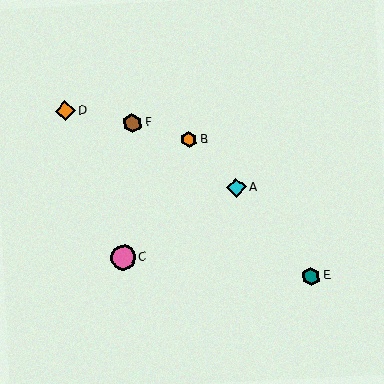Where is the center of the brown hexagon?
The center of the brown hexagon is at (132, 123).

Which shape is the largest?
The pink circle (labeled C) is the largest.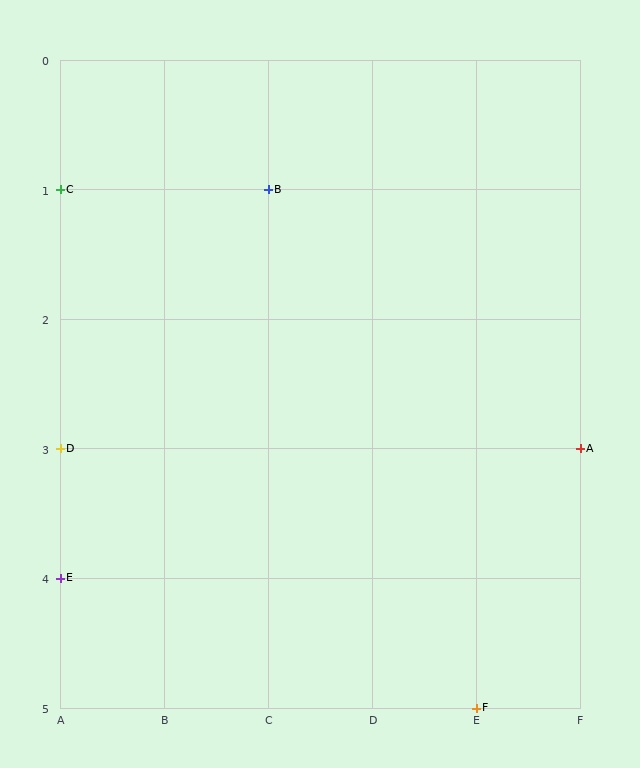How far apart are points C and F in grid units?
Points C and F are 4 columns and 4 rows apart (about 5.7 grid units diagonally).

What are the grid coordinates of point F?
Point F is at grid coordinates (E, 5).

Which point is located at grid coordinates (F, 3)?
Point A is at (F, 3).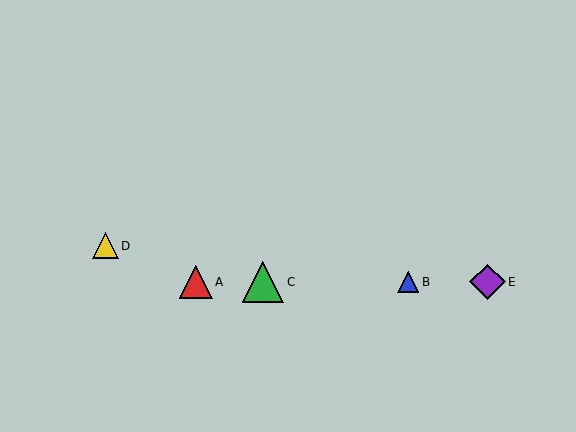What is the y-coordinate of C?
Object C is at y≈282.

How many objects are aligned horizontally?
4 objects (A, B, C, E) are aligned horizontally.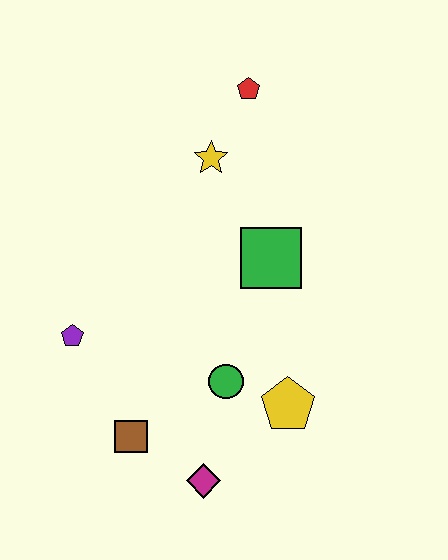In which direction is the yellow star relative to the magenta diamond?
The yellow star is above the magenta diamond.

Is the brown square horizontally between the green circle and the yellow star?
No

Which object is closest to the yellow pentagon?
The green circle is closest to the yellow pentagon.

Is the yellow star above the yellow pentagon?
Yes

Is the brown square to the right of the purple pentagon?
Yes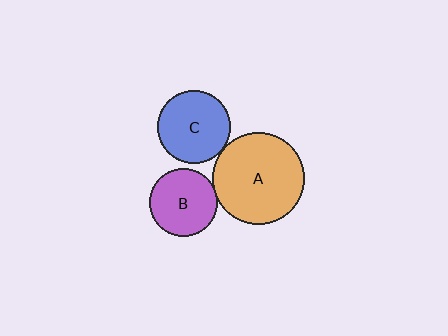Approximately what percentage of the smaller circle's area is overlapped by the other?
Approximately 5%.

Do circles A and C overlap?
Yes.